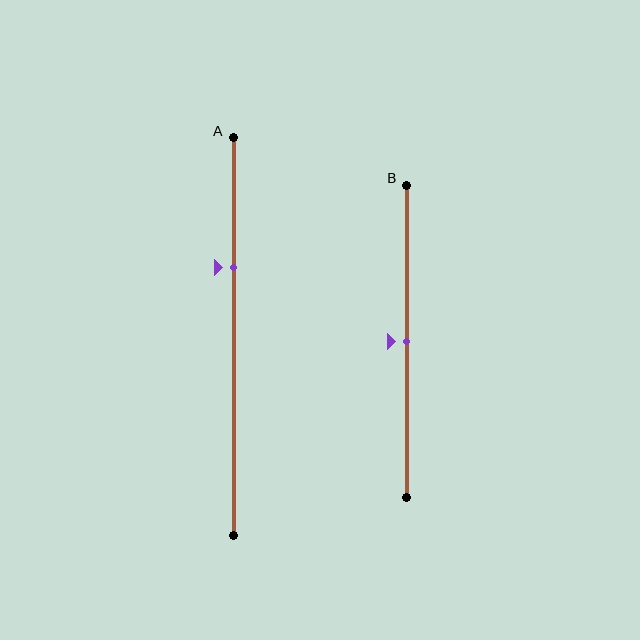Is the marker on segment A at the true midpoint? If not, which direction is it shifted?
No, the marker on segment A is shifted upward by about 17% of the segment length.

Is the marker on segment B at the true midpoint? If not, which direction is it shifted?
Yes, the marker on segment B is at the true midpoint.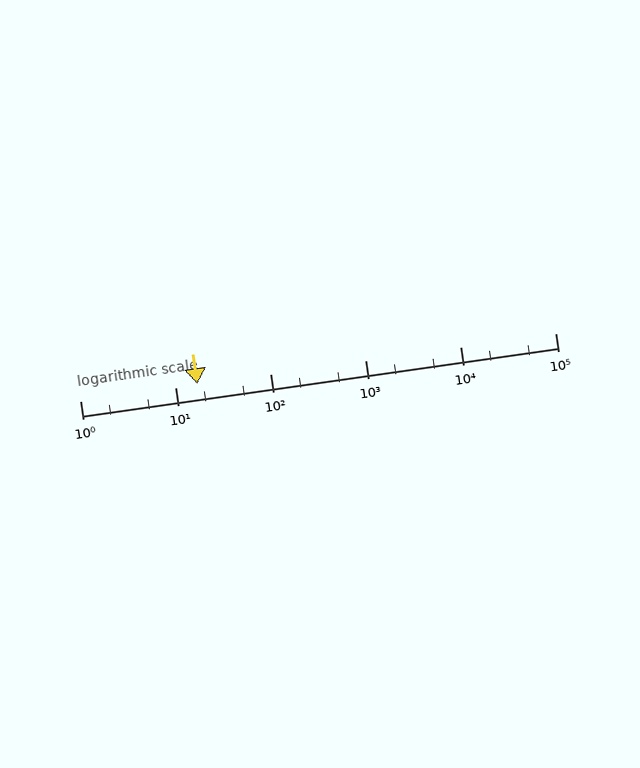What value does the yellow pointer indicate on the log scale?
The pointer indicates approximately 17.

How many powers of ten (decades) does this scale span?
The scale spans 5 decades, from 1 to 100000.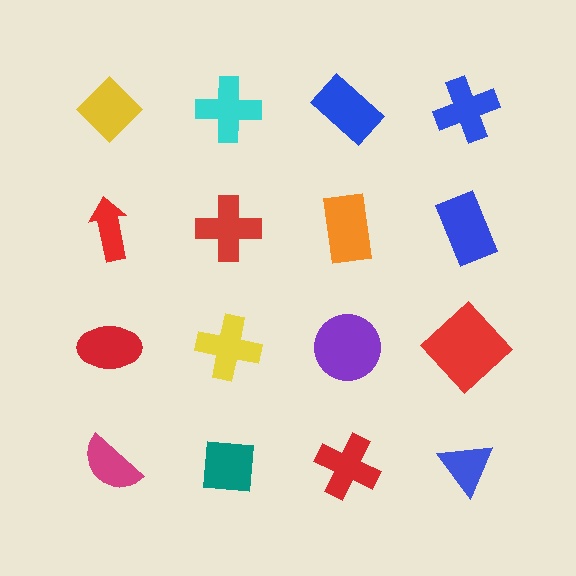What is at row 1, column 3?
A blue rectangle.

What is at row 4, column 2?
A teal square.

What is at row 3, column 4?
A red diamond.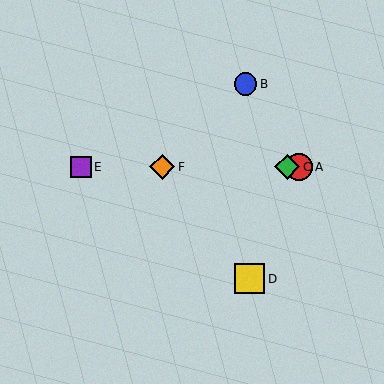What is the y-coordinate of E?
Object E is at y≈167.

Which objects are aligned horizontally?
Objects A, C, E, F are aligned horizontally.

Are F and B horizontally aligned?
No, F is at y≈167 and B is at y≈84.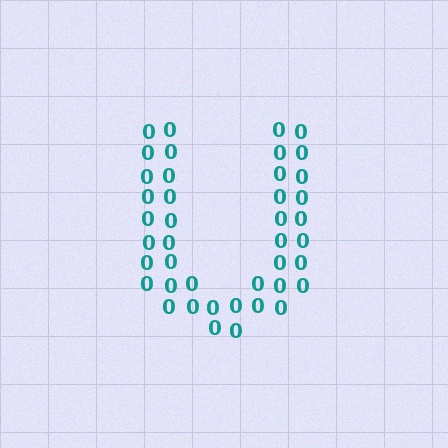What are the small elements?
The small elements are digit 0's.